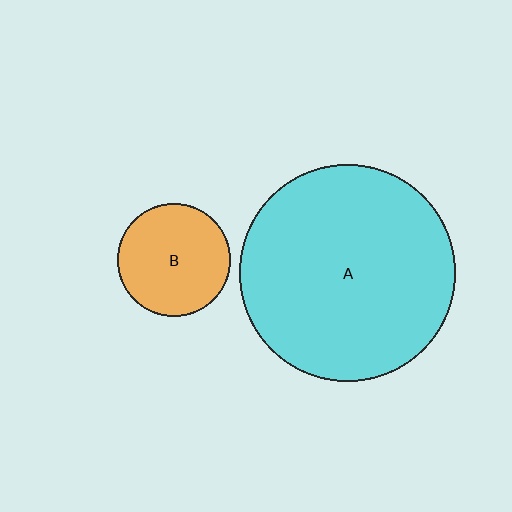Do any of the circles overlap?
No, none of the circles overlap.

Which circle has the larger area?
Circle A (cyan).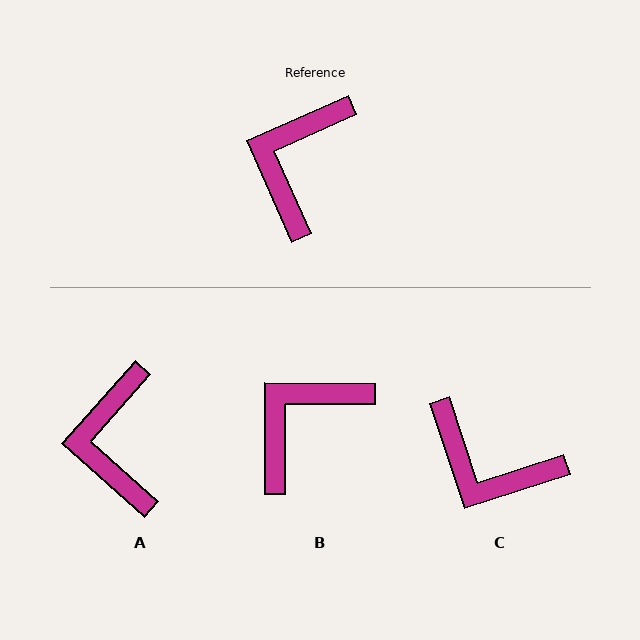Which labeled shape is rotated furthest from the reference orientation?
C, about 84 degrees away.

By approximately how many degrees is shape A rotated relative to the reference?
Approximately 24 degrees counter-clockwise.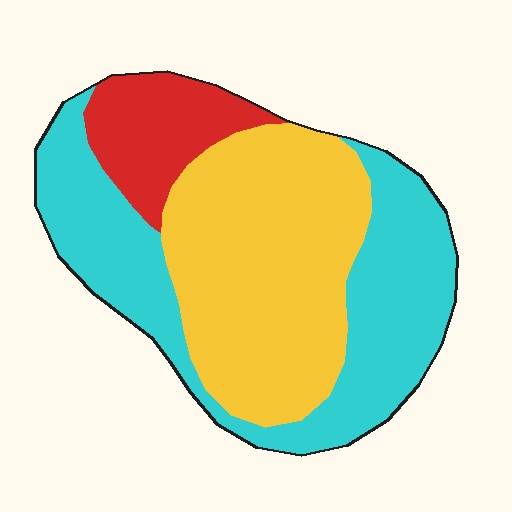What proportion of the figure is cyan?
Cyan covers about 40% of the figure.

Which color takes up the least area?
Red, at roughly 15%.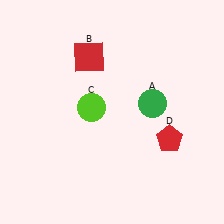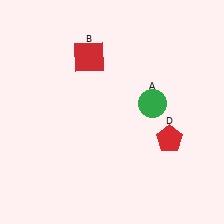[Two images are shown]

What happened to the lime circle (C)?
The lime circle (C) was removed in Image 2. It was in the top-left area of Image 1.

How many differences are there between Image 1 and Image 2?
There is 1 difference between the two images.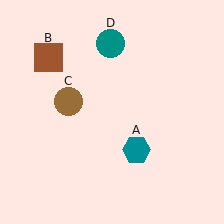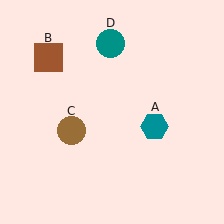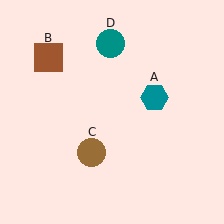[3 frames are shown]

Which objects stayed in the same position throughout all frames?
Brown square (object B) and teal circle (object D) remained stationary.